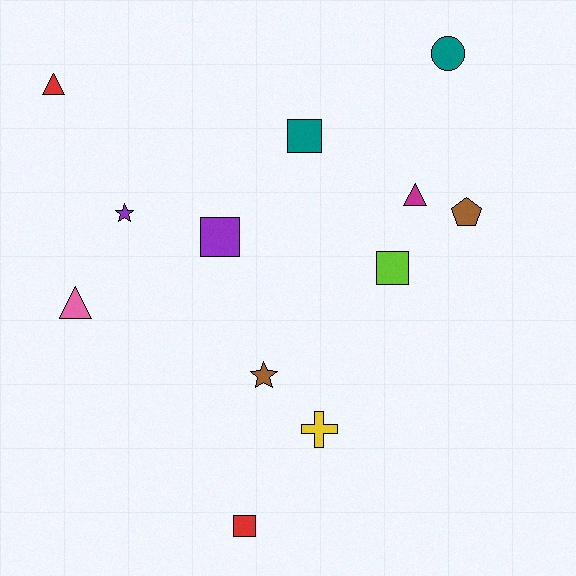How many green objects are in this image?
There are no green objects.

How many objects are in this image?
There are 12 objects.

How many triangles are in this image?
There are 3 triangles.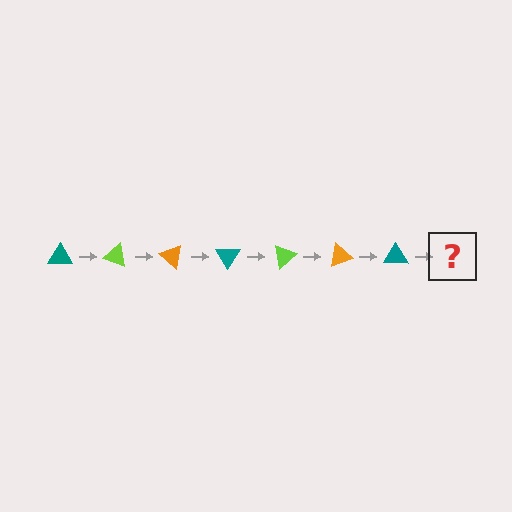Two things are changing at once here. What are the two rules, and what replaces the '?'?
The two rules are that it rotates 20 degrees each step and the color cycles through teal, lime, and orange. The '?' should be a lime triangle, rotated 140 degrees from the start.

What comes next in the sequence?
The next element should be a lime triangle, rotated 140 degrees from the start.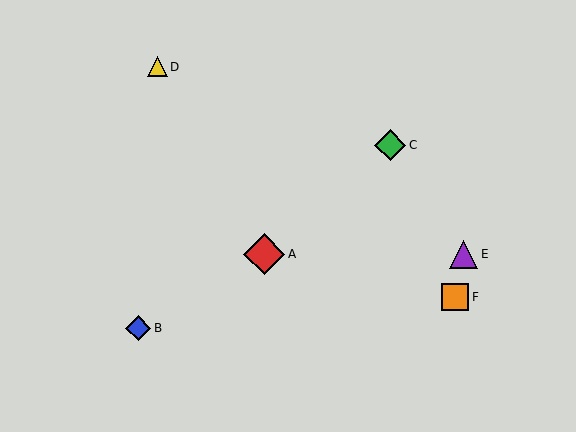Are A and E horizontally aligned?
Yes, both are at y≈254.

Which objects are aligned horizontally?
Objects A, E are aligned horizontally.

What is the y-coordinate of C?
Object C is at y≈145.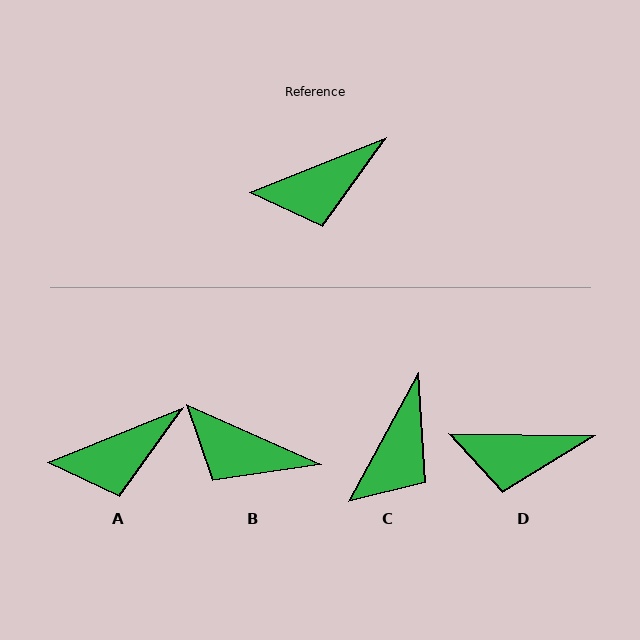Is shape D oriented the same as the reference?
No, it is off by about 23 degrees.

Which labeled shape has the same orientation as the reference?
A.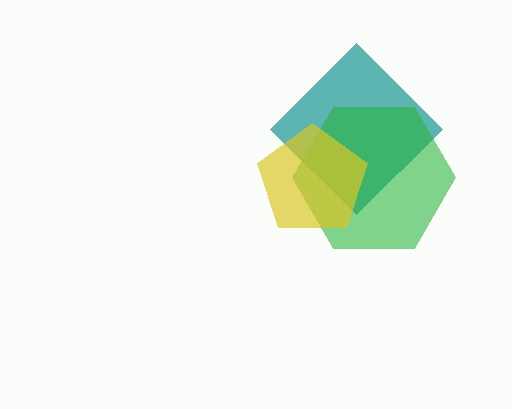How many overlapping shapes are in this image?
There are 3 overlapping shapes in the image.